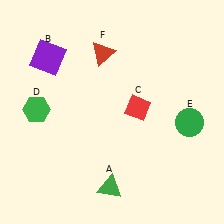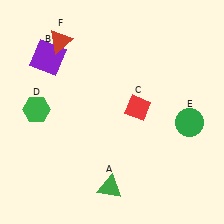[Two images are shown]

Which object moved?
The red triangle (F) moved left.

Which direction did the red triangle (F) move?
The red triangle (F) moved left.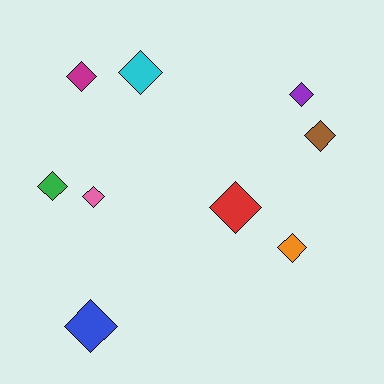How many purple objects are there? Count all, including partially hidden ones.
There is 1 purple object.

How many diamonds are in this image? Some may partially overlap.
There are 9 diamonds.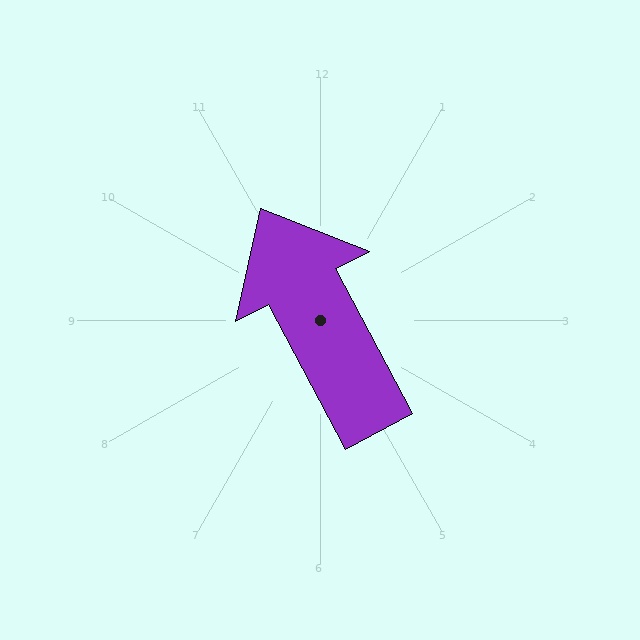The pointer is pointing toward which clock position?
Roughly 11 o'clock.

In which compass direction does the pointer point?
Northwest.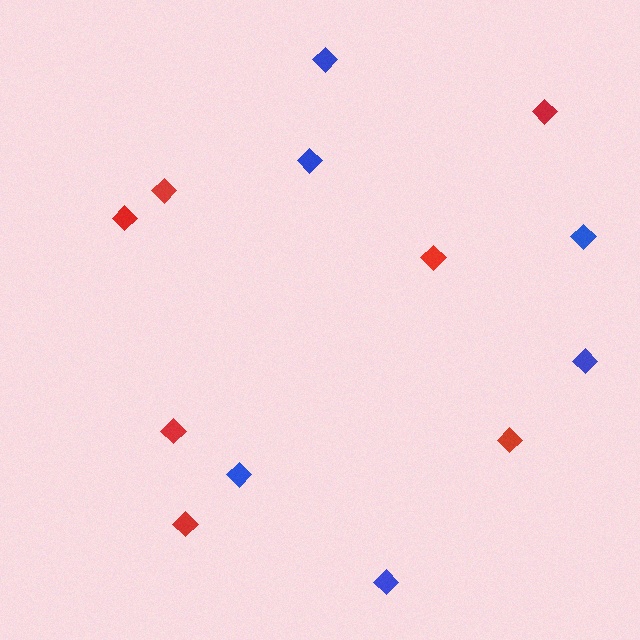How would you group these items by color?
There are 2 groups: one group of red diamonds (7) and one group of blue diamonds (6).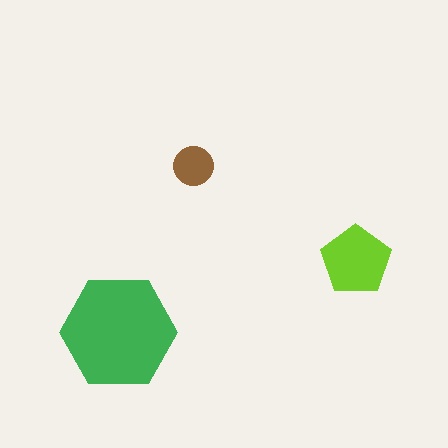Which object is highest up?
The brown circle is topmost.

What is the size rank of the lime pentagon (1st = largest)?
2nd.